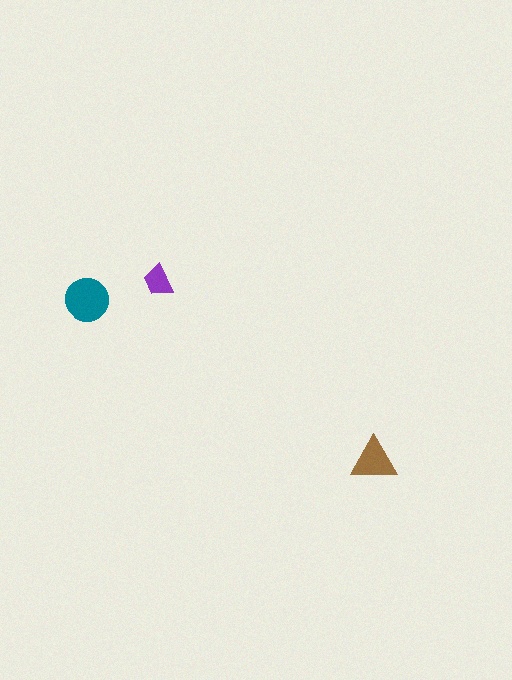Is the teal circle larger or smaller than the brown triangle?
Larger.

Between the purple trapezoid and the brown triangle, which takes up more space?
The brown triangle.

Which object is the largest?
The teal circle.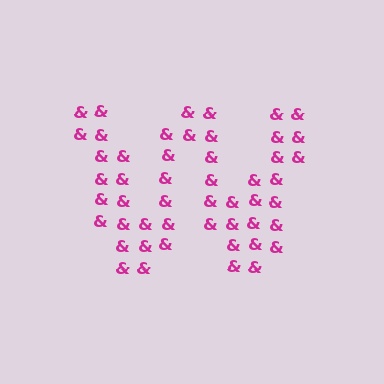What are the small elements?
The small elements are ampersands.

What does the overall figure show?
The overall figure shows the letter W.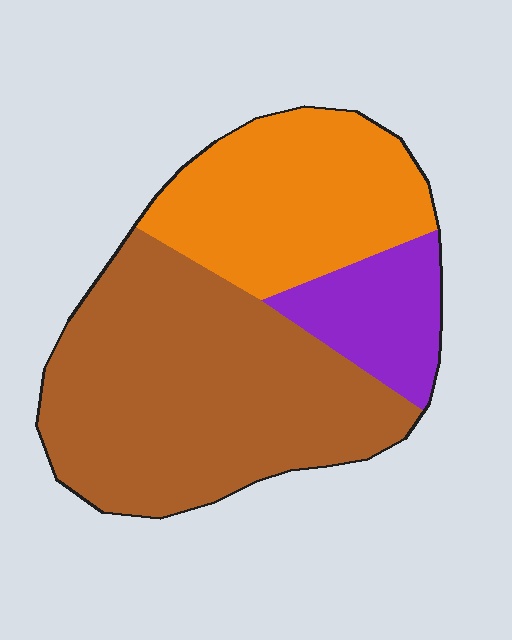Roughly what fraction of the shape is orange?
Orange covers 31% of the shape.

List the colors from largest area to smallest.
From largest to smallest: brown, orange, purple.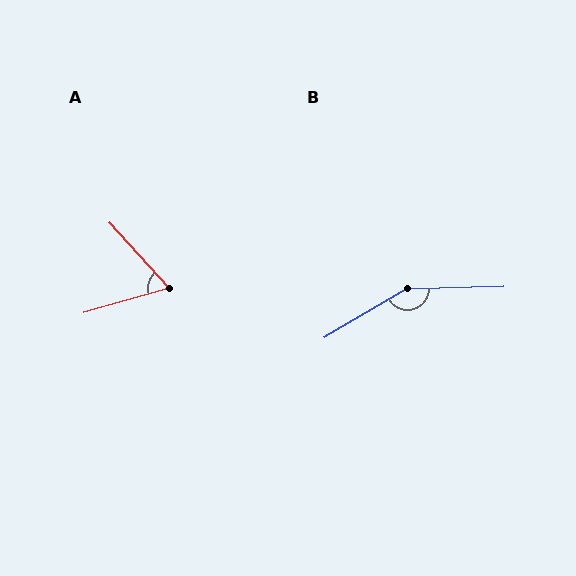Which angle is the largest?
B, at approximately 151 degrees.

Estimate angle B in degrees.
Approximately 151 degrees.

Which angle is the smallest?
A, at approximately 64 degrees.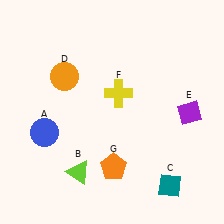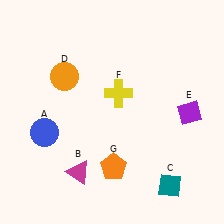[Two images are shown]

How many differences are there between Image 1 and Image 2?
There is 1 difference between the two images.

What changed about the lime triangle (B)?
In Image 1, B is lime. In Image 2, it changed to magenta.